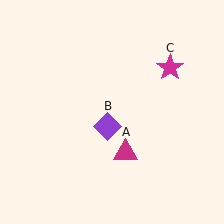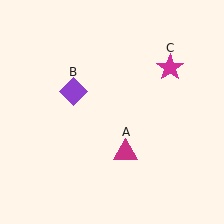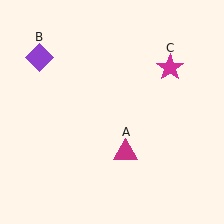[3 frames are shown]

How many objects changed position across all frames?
1 object changed position: purple diamond (object B).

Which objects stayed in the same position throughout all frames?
Magenta triangle (object A) and magenta star (object C) remained stationary.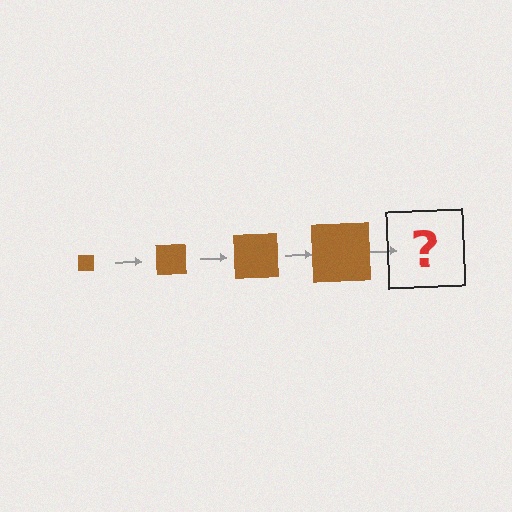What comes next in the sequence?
The next element should be a brown square, larger than the previous one.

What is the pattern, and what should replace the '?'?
The pattern is that the square gets progressively larger each step. The '?' should be a brown square, larger than the previous one.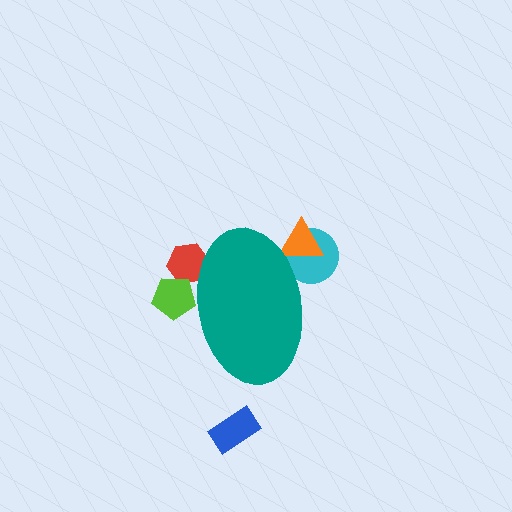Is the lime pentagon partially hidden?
Yes, the lime pentagon is partially hidden behind the teal ellipse.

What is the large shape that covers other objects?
A teal ellipse.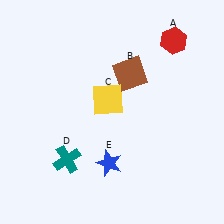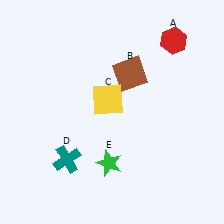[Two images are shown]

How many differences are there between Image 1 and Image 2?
There is 1 difference between the two images.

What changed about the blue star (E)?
In Image 1, E is blue. In Image 2, it changed to green.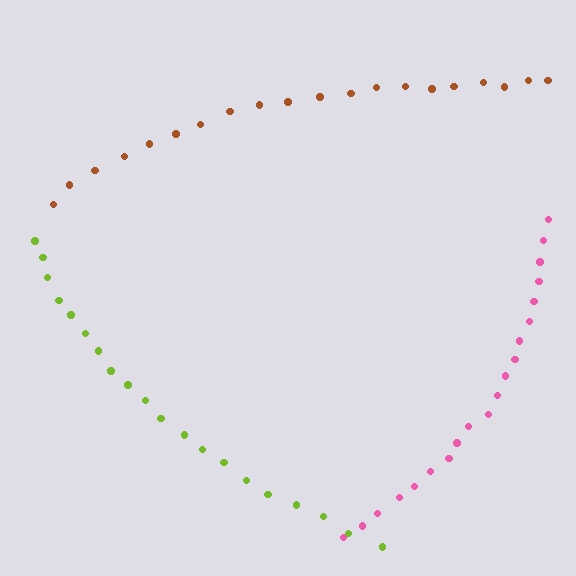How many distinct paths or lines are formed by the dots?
There are 3 distinct paths.